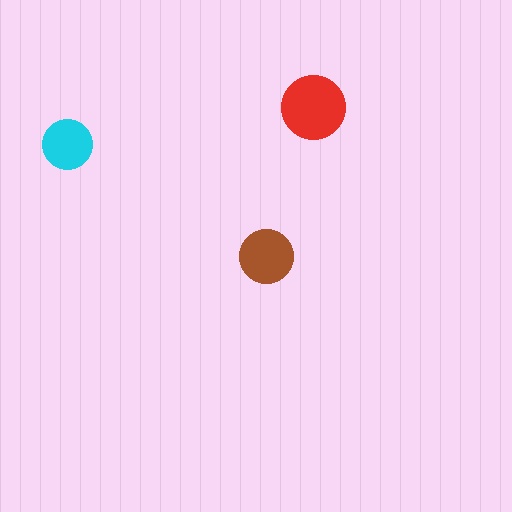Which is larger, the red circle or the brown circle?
The red one.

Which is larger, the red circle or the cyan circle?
The red one.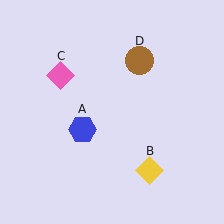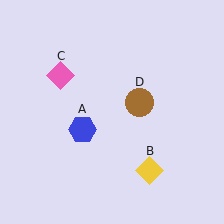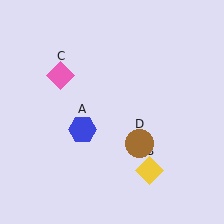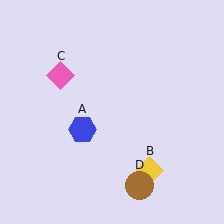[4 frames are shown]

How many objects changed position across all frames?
1 object changed position: brown circle (object D).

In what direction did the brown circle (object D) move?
The brown circle (object D) moved down.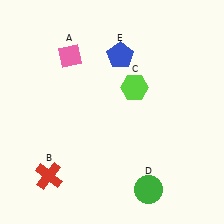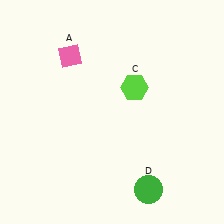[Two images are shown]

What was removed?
The blue pentagon (E), the red cross (B) were removed in Image 2.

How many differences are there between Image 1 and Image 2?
There are 2 differences between the two images.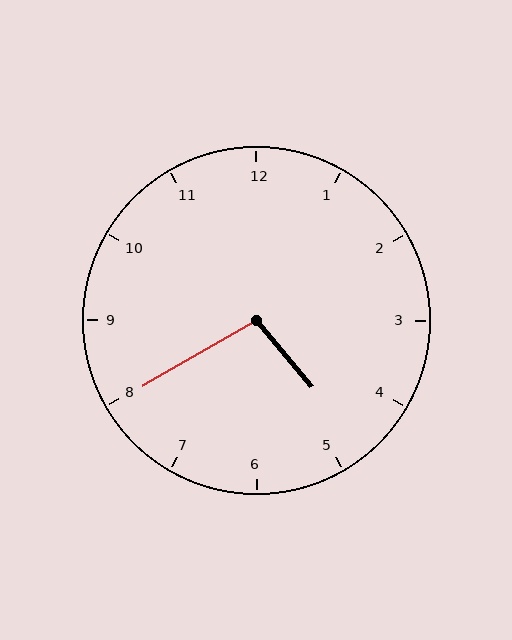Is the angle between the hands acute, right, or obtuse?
It is obtuse.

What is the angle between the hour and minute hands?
Approximately 100 degrees.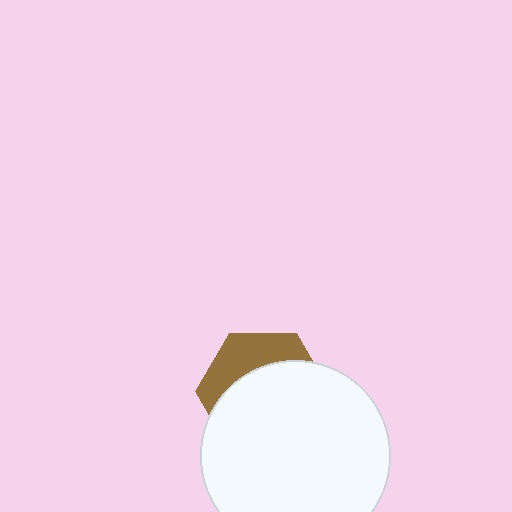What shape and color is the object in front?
The object in front is a white circle.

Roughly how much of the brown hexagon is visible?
A small part of it is visible (roughly 33%).